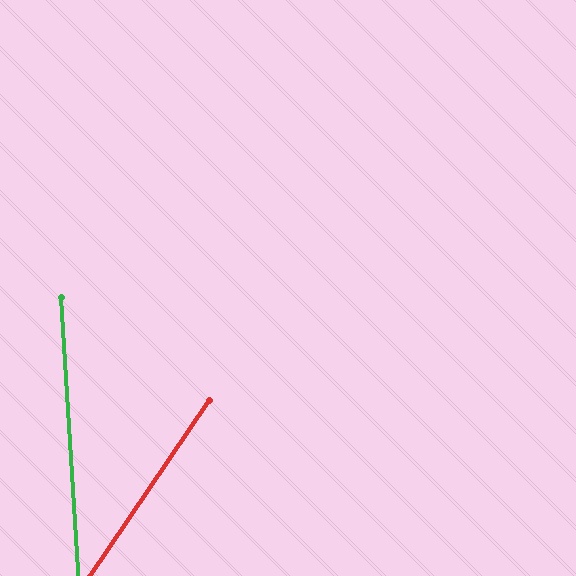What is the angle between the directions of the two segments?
Approximately 38 degrees.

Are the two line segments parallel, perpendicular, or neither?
Neither parallel nor perpendicular — they differ by about 38°.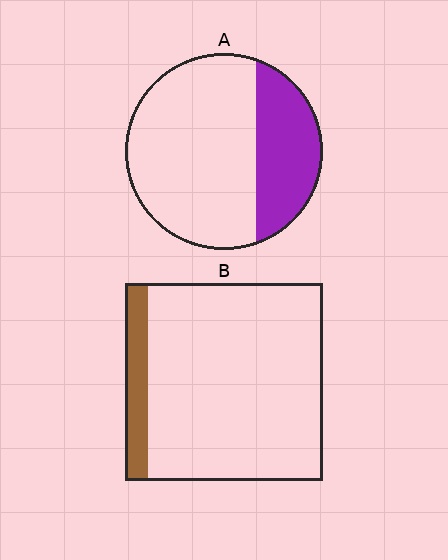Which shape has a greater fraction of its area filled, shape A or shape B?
Shape A.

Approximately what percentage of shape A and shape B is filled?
A is approximately 30% and B is approximately 10%.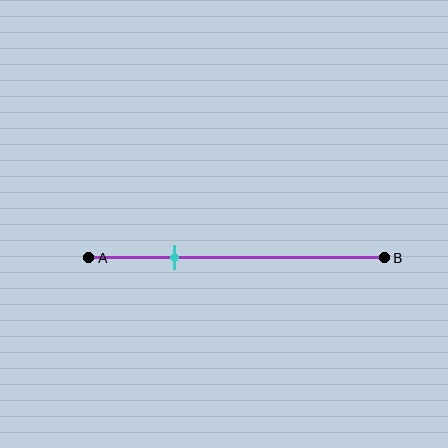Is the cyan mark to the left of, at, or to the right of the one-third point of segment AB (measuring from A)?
The cyan mark is to the left of the one-third point of segment AB.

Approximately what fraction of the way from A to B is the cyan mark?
The cyan mark is approximately 30% of the way from A to B.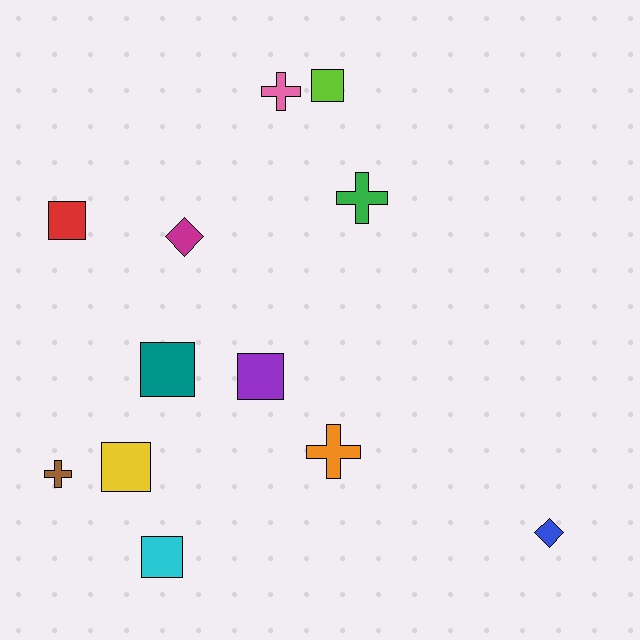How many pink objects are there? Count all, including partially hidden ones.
There is 1 pink object.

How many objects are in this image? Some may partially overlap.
There are 12 objects.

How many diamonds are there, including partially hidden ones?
There are 2 diamonds.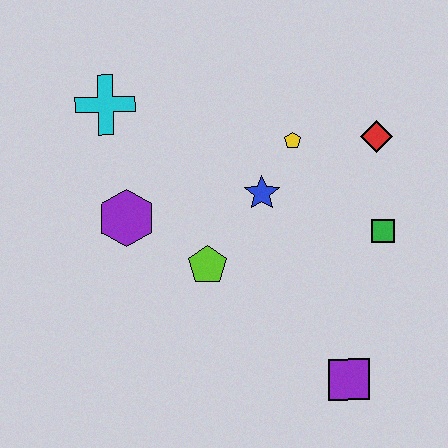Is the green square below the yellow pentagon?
Yes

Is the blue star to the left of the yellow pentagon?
Yes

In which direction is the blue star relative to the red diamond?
The blue star is to the left of the red diamond.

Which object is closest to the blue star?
The yellow pentagon is closest to the blue star.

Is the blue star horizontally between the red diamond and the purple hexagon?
Yes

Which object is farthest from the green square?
The cyan cross is farthest from the green square.